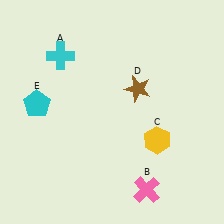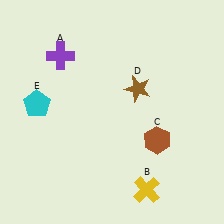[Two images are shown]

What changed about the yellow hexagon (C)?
In Image 1, C is yellow. In Image 2, it changed to brown.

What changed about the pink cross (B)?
In Image 1, B is pink. In Image 2, it changed to yellow.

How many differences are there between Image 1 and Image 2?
There are 3 differences between the two images.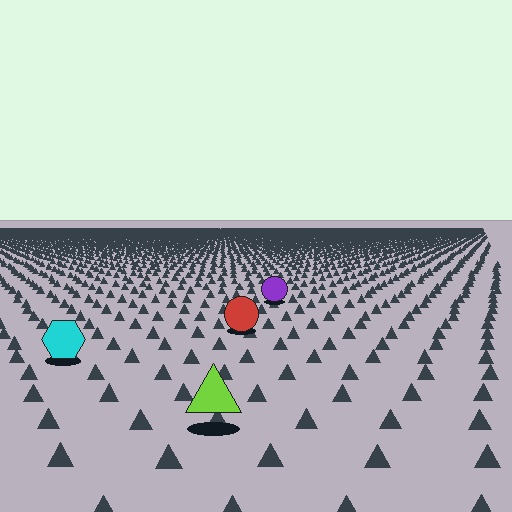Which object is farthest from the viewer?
The purple circle is farthest from the viewer. It appears smaller and the ground texture around it is denser.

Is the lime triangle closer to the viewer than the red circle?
Yes. The lime triangle is closer — you can tell from the texture gradient: the ground texture is coarser near it.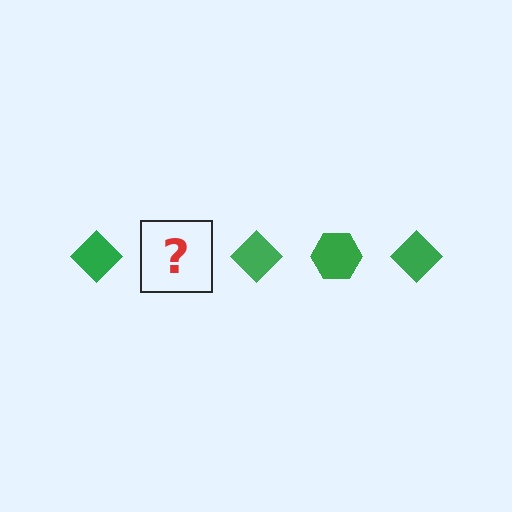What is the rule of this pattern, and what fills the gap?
The rule is that the pattern cycles through diamond, hexagon shapes in green. The gap should be filled with a green hexagon.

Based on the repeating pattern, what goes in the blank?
The blank should be a green hexagon.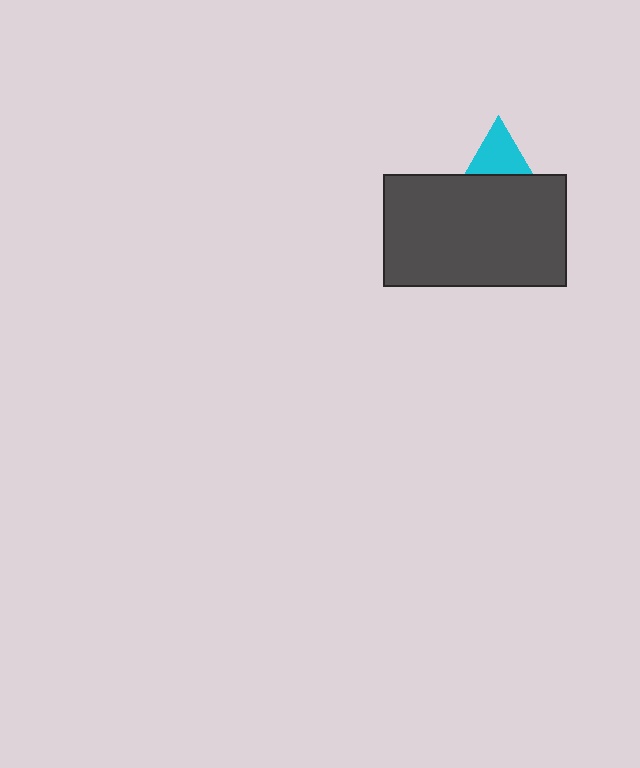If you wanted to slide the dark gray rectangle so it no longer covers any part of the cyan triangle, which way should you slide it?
Slide it down — that is the most direct way to separate the two shapes.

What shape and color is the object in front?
The object in front is a dark gray rectangle.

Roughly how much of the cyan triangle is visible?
A small part of it is visible (roughly 38%).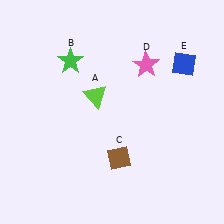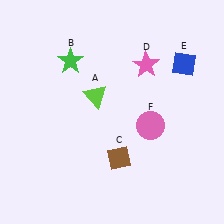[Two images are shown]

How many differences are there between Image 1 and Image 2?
There is 1 difference between the two images.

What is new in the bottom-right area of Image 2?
A pink circle (F) was added in the bottom-right area of Image 2.